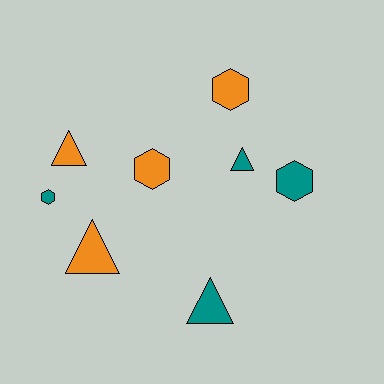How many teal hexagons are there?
There are 2 teal hexagons.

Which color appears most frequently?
Orange, with 4 objects.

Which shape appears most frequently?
Triangle, with 4 objects.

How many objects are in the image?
There are 8 objects.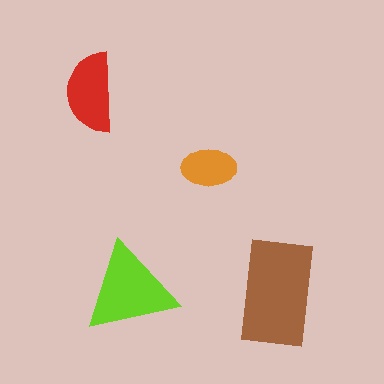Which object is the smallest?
The orange ellipse.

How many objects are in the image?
There are 4 objects in the image.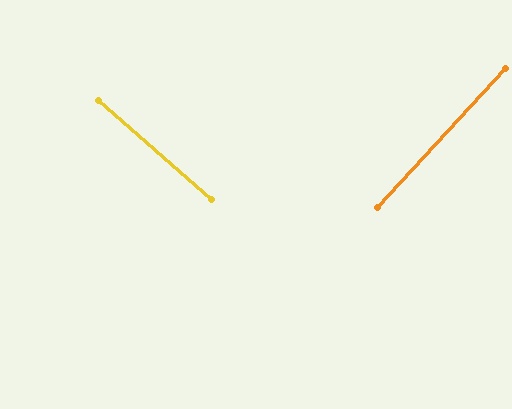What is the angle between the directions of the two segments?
Approximately 89 degrees.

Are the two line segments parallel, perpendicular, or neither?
Perpendicular — they meet at approximately 89°.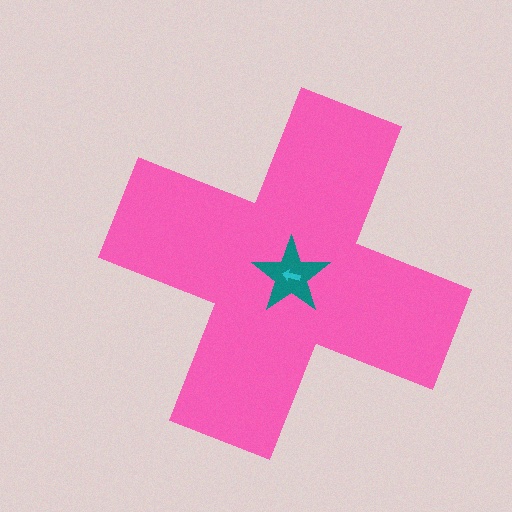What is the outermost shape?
The pink cross.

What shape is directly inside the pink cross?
The teal star.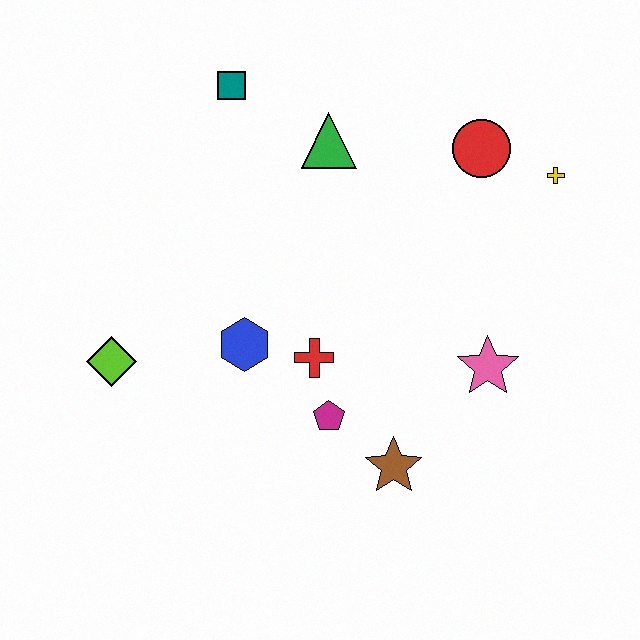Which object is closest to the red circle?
The yellow cross is closest to the red circle.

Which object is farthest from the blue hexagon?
The yellow cross is farthest from the blue hexagon.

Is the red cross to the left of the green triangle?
Yes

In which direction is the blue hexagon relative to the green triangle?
The blue hexagon is below the green triangle.